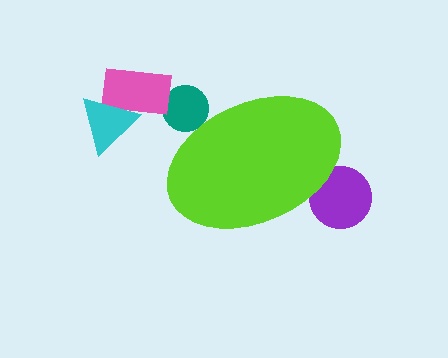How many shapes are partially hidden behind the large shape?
2 shapes are partially hidden.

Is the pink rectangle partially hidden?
No, the pink rectangle is fully visible.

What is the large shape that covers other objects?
A lime ellipse.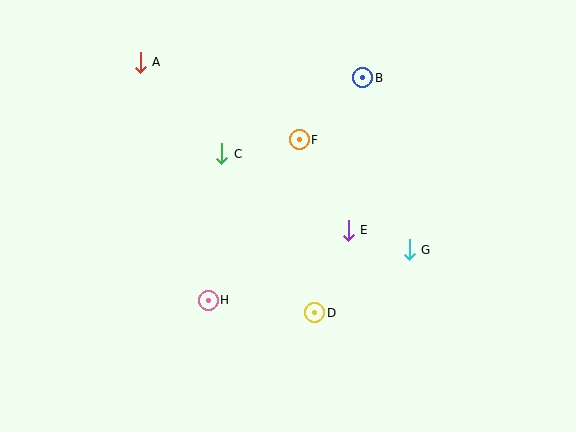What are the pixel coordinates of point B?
Point B is at (363, 78).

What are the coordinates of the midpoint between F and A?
The midpoint between F and A is at (220, 101).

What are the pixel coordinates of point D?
Point D is at (315, 313).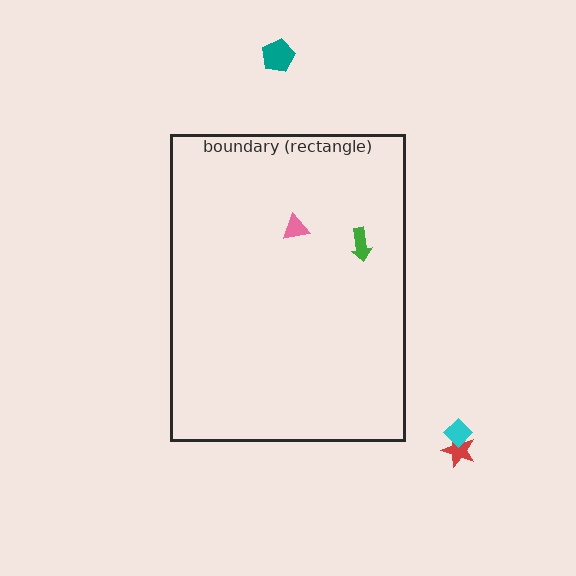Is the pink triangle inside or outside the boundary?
Inside.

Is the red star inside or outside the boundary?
Outside.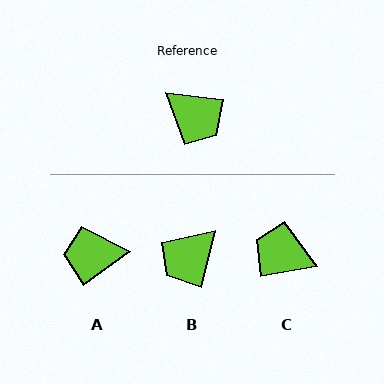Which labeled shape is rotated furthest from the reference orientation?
C, about 163 degrees away.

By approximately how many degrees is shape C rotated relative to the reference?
Approximately 163 degrees clockwise.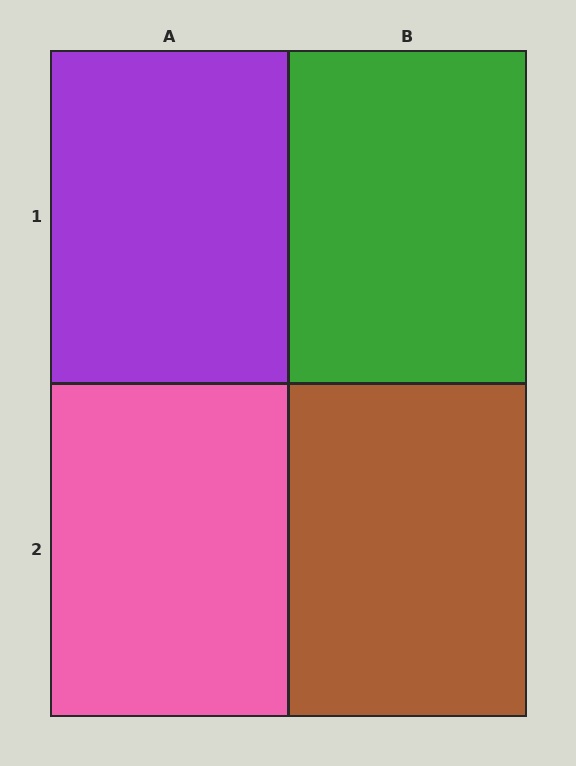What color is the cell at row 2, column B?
Brown.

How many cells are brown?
1 cell is brown.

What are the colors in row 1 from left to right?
Purple, green.